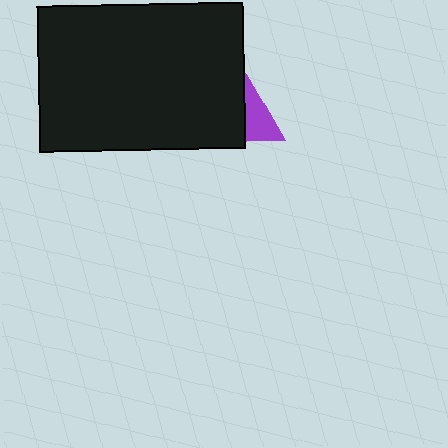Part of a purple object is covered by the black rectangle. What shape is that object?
It is a triangle.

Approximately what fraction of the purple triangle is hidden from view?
Roughly 69% of the purple triangle is hidden behind the black rectangle.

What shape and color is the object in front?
The object in front is a black rectangle.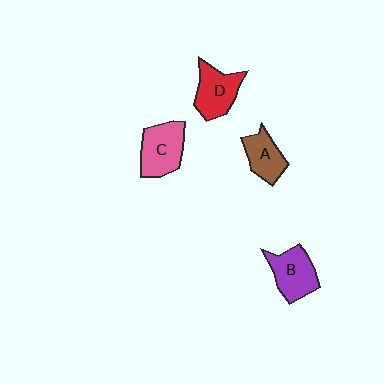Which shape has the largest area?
Shape C (pink).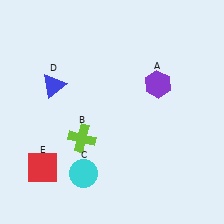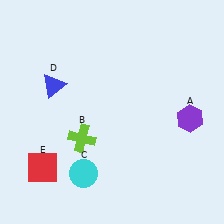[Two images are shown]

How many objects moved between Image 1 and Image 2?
1 object moved between the two images.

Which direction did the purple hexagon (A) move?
The purple hexagon (A) moved down.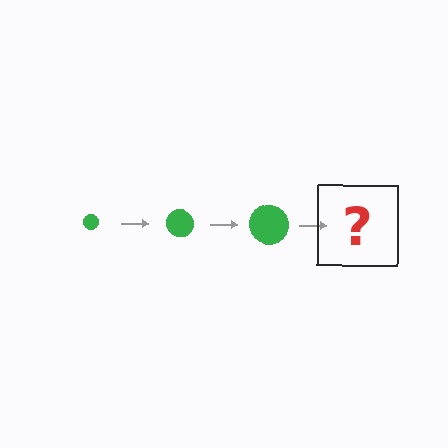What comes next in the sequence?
The next element should be a green circle, larger than the previous one.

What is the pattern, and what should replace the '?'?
The pattern is that the circle gets progressively larger each step. The '?' should be a green circle, larger than the previous one.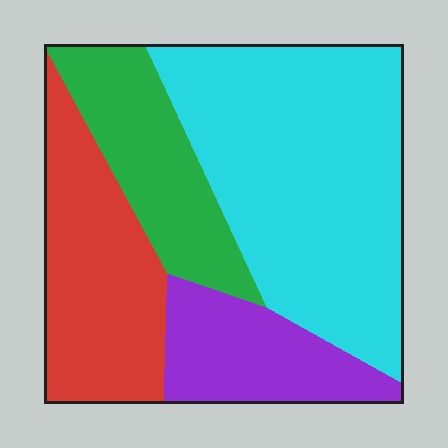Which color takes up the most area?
Cyan, at roughly 45%.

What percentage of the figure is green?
Green takes up about one sixth (1/6) of the figure.